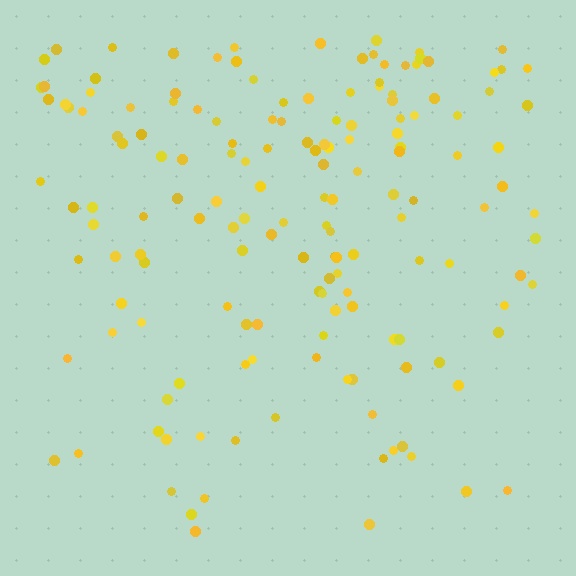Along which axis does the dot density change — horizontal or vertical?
Vertical.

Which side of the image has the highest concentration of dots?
The top.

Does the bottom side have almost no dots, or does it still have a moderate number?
Still a moderate number, just noticeably fewer than the top.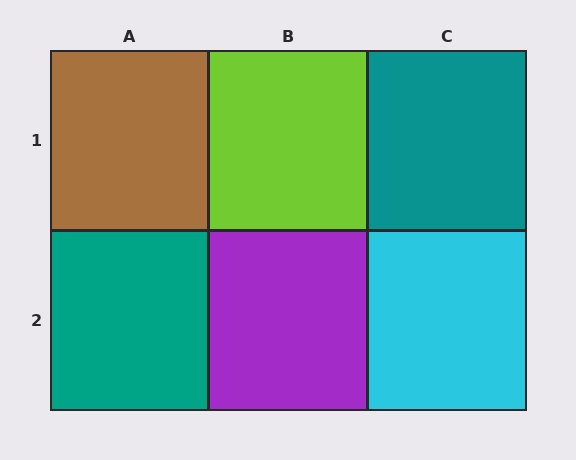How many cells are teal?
2 cells are teal.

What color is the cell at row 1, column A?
Brown.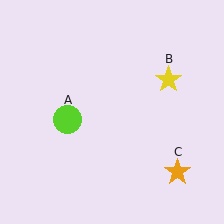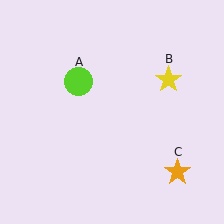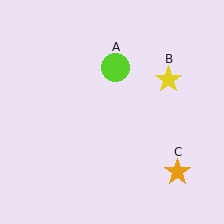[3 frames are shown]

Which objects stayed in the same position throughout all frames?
Yellow star (object B) and orange star (object C) remained stationary.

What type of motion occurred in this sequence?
The lime circle (object A) rotated clockwise around the center of the scene.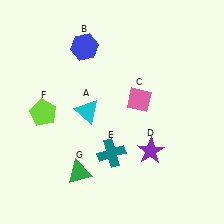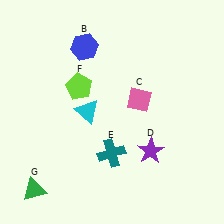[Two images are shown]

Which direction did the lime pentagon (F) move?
The lime pentagon (F) moved right.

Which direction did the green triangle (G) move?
The green triangle (G) moved left.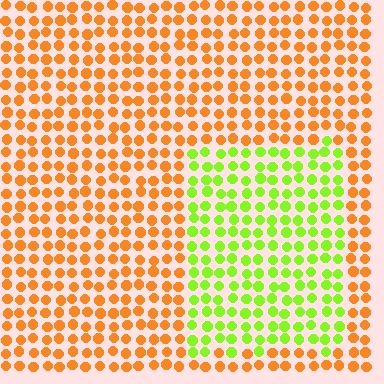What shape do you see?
I see a rectangle.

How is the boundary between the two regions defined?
The boundary is defined purely by a slight shift in hue (about 65 degrees). Spacing, size, and orientation are identical on both sides.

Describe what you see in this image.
The image is filled with small orange elements in a uniform arrangement. A rectangle-shaped region is visible where the elements are tinted to a slightly different hue, forming a subtle color boundary.